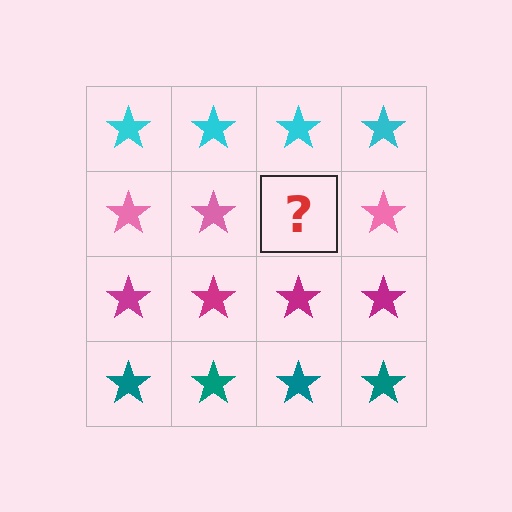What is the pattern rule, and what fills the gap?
The rule is that each row has a consistent color. The gap should be filled with a pink star.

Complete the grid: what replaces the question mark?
The question mark should be replaced with a pink star.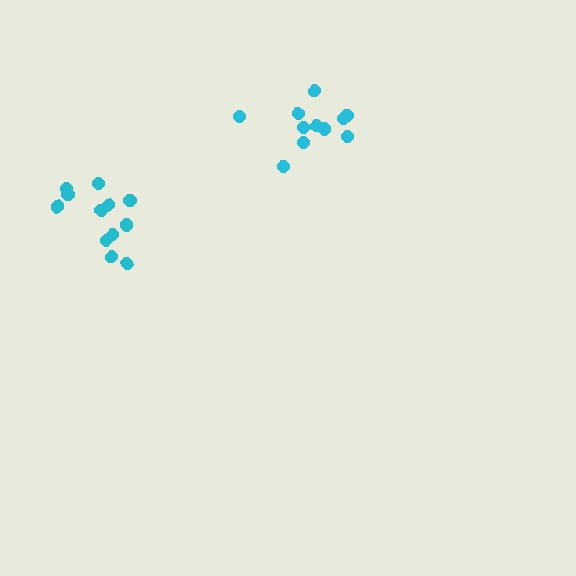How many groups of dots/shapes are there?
There are 2 groups.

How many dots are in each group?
Group 1: 13 dots, Group 2: 11 dots (24 total).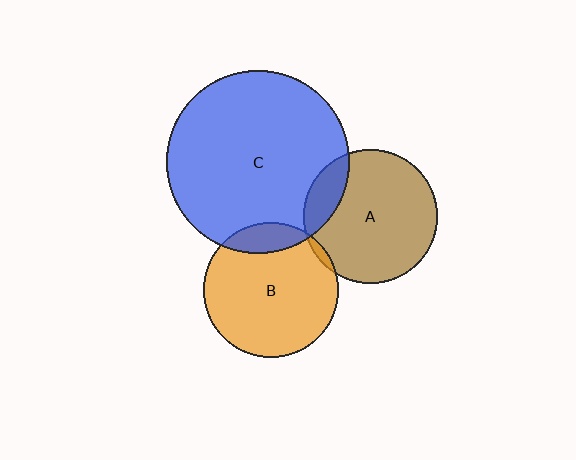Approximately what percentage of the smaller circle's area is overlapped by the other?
Approximately 15%.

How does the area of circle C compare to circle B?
Approximately 1.8 times.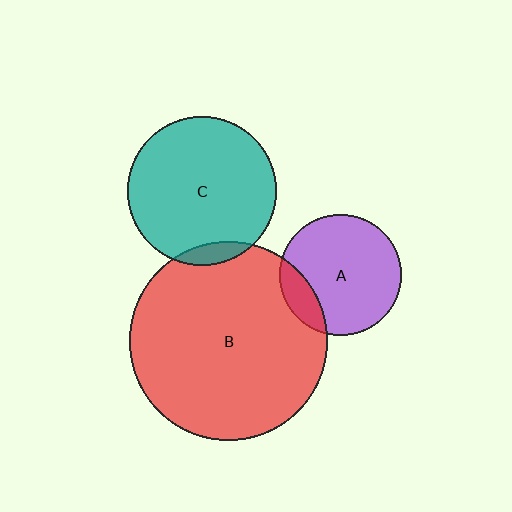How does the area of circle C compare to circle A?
Approximately 1.5 times.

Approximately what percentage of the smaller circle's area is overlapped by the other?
Approximately 15%.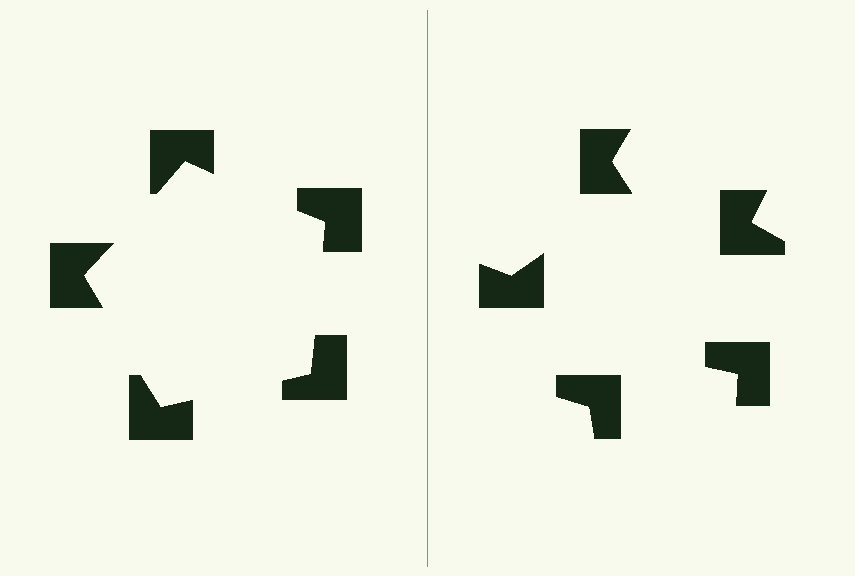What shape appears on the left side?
An illusory pentagon.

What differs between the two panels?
The notched squares are positioned identically on both sides; only the wedge orientations differ. On the left they align to a pentagon; on the right they are misaligned.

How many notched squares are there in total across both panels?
10 — 5 on each side.